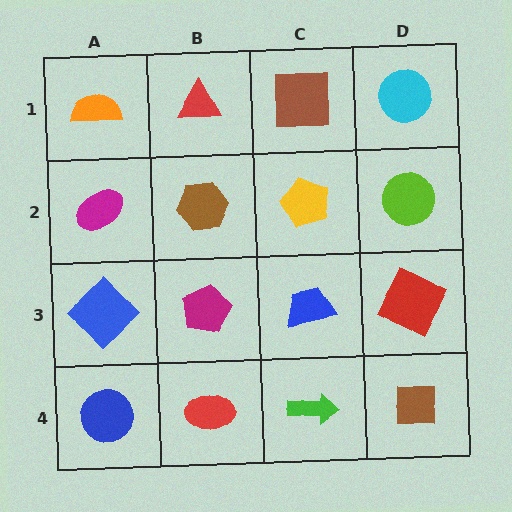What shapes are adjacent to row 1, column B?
A brown hexagon (row 2, column B), an orange semicircle (row 1, column A), a brown square (row 1, column C).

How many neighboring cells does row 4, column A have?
2.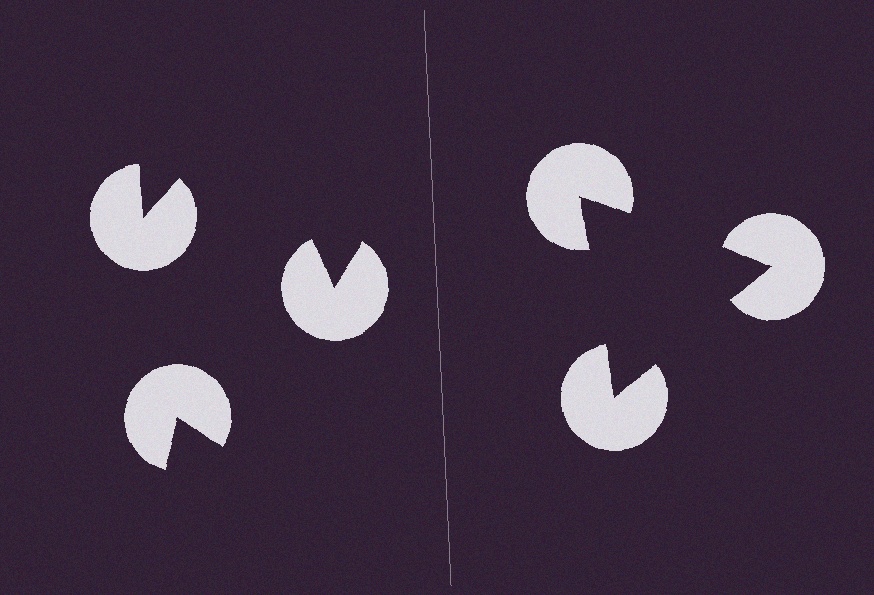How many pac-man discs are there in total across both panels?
6 — 3 on each side.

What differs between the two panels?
The pac-man discs are positioned identically on both sides; only the wedge orientations differ. On the right they align to a triangle; on the left they are misaligned.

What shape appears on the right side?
An illusory triangle.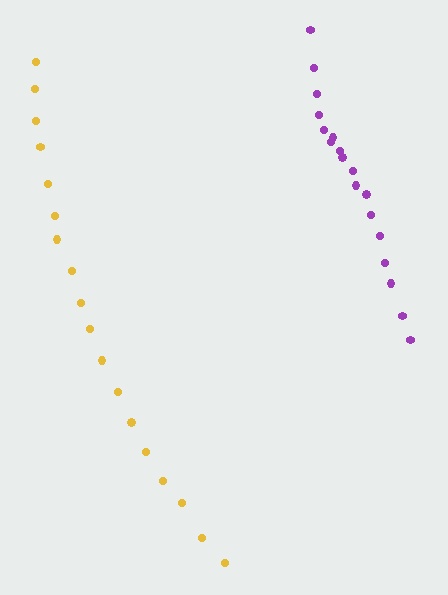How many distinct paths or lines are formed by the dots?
There are 2 distinct paths.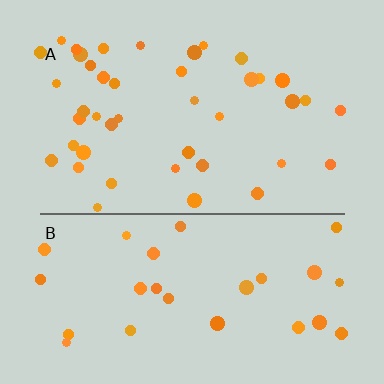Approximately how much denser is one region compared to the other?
Approximately 1.5× — region A over region B.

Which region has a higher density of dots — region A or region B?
A (the top).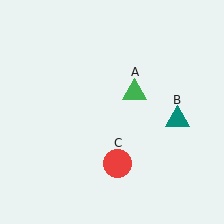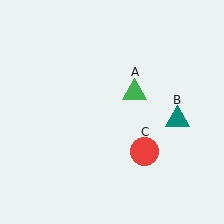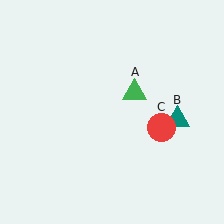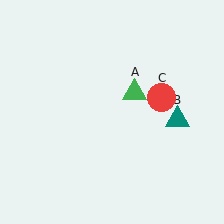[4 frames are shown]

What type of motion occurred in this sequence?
The red circle (object C) rotated counterclockwise around the center of the scene.